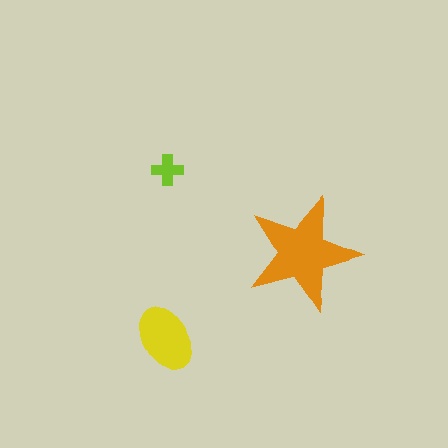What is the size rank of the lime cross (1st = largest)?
3rd.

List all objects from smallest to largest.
The lime cross, the yellow ellipse, the orange star.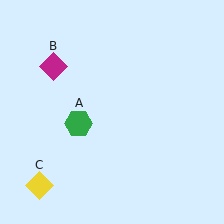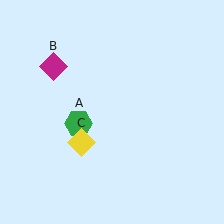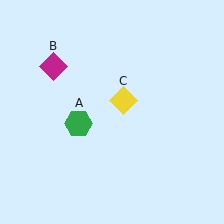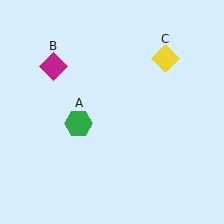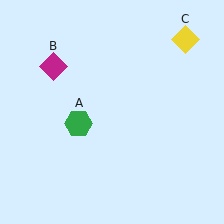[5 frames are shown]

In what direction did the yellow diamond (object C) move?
The yellow diamond (object C) moved up and to the right.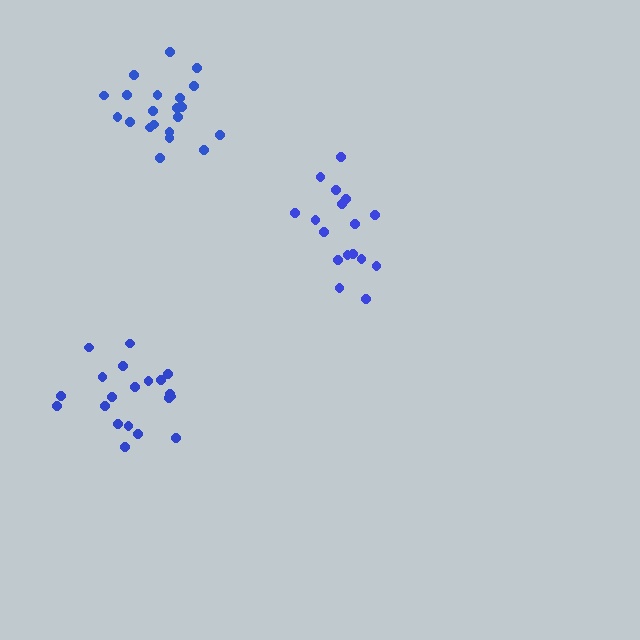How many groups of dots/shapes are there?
There are 3 groups.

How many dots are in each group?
Group 1: 20 dots, Group 2: 17 dots, Group 3: 21 dots (58 total).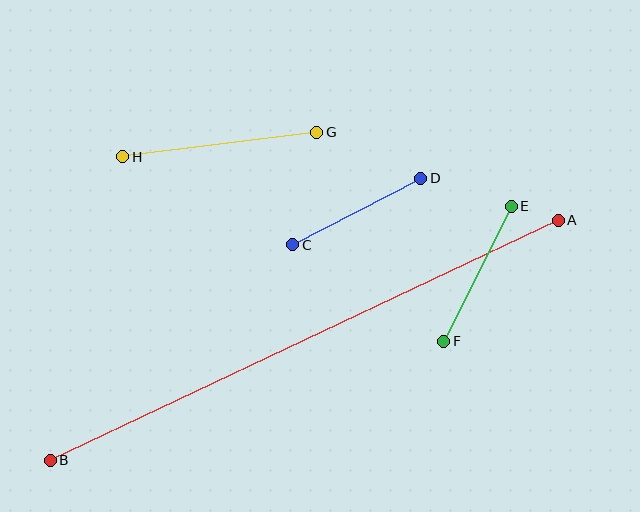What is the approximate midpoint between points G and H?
The midpoint is at approximately (220, 144) pixels.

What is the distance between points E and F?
The distance is approximately 151 pixels.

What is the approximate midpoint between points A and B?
The midpoint is at approximately (304, 340) pixels.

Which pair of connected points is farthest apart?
Points A and B are farthest apart.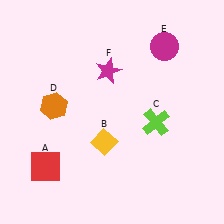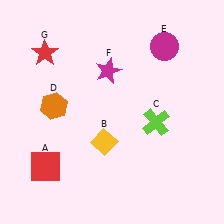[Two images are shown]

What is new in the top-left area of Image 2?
A red star (G) was added in the top-left area of Image 2.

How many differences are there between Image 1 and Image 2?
There is 1 difference between the two images.